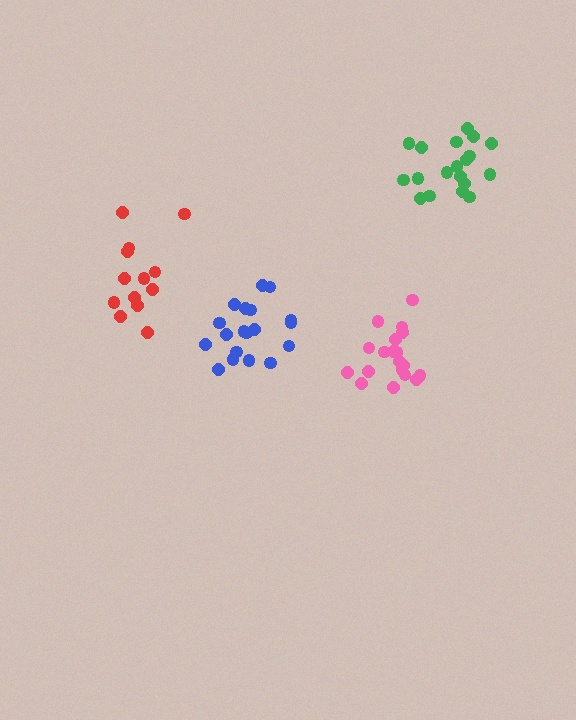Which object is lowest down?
The pink cluster is bottommost.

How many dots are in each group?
Group 1: 19 dots, Group 2: 13 dots, Group 3: 19 dots, Group 4: 19 dots (70 total).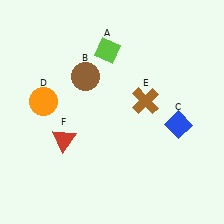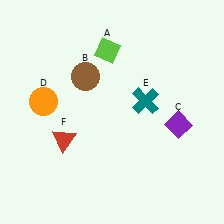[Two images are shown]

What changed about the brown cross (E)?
In Image 1, E is brown. In Image 2, it changed to teal.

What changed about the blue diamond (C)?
In Image 1, C is blue. In Image 2, it changed to purple.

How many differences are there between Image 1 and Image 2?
There are 2 differences between the two images.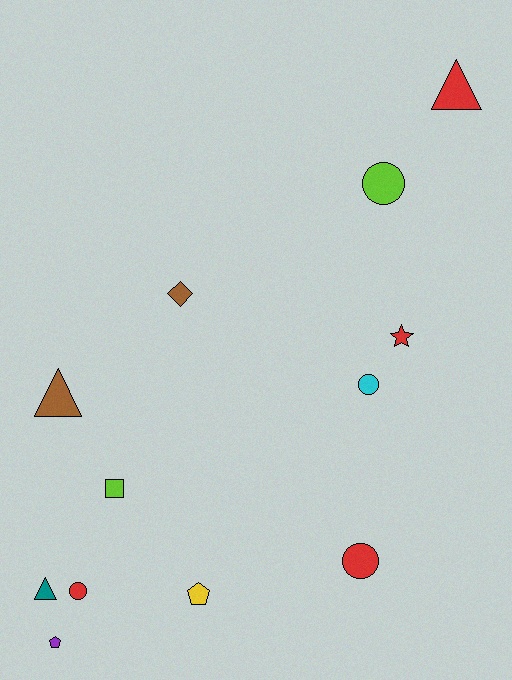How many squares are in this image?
There is 1 square.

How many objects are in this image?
There are 12 objects.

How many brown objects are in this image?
There are 2 brown objects.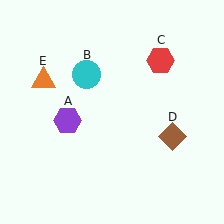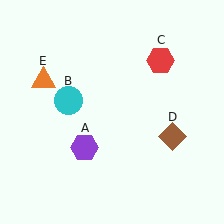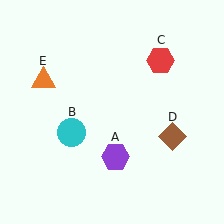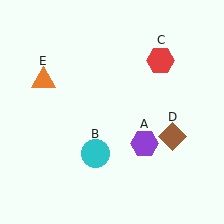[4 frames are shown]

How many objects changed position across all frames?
2 objects changed position: purple hexagon (object A), cyan circle (object B).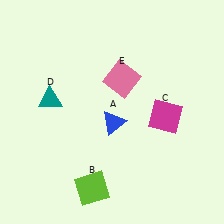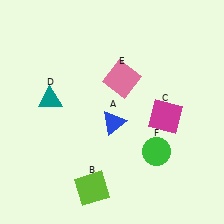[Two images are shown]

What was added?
A green circle (F) was added in Image 2.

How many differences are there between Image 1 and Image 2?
There is 1 difference between the two images.